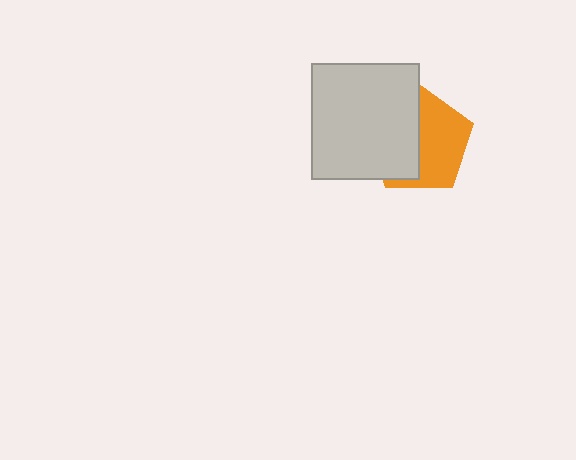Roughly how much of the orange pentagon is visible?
About half of it is visible (roughly 53%).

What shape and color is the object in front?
The object in front is a light gray rectangle.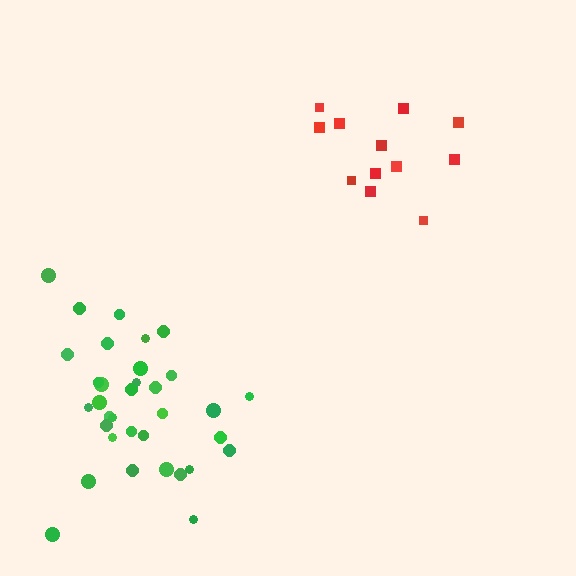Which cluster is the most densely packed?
Green.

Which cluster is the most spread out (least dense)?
Red.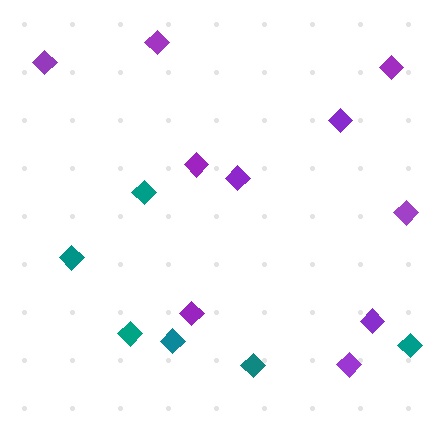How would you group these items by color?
There are 2 groups: one group of purple diamonds (10) and one group of teal diamonds (6).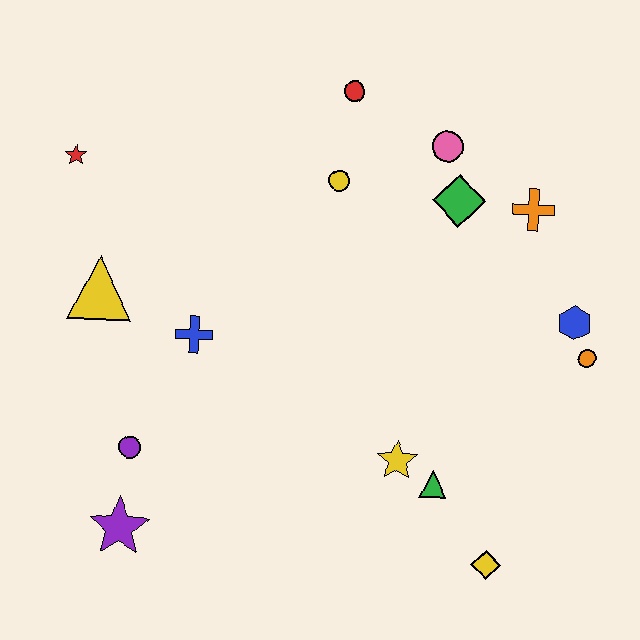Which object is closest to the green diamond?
The pink circle is closest to the green diamond.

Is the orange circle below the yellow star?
No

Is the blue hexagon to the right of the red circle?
Yes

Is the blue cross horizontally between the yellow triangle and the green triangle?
Yes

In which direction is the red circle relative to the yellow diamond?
The red circle is above the yellow diamond.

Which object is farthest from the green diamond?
The purple star is farthest from the green diamond.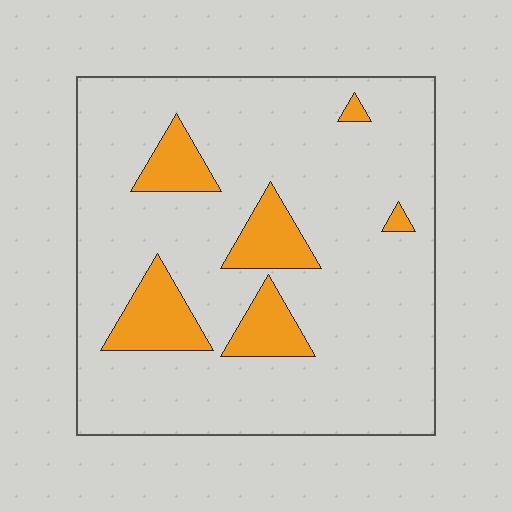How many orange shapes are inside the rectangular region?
6.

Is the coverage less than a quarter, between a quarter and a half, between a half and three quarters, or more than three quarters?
Less than a quarter.